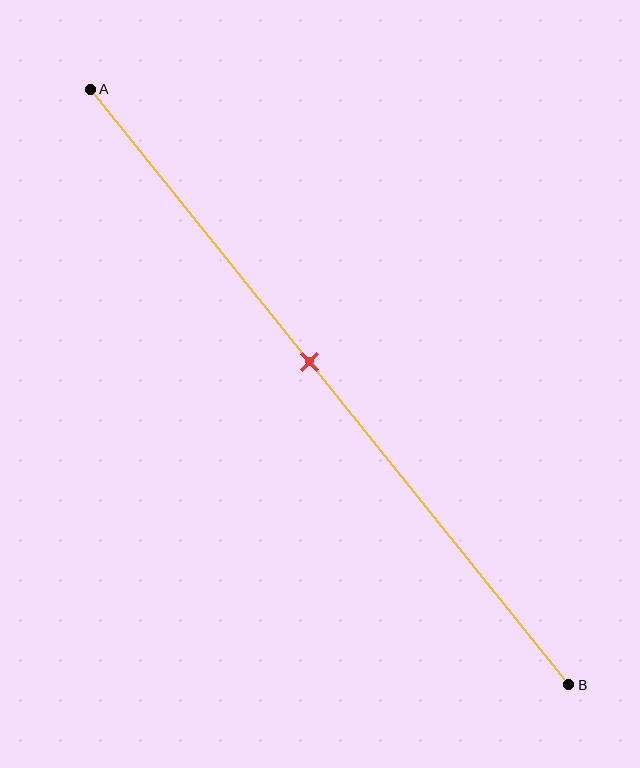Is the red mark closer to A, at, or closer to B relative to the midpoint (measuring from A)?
The red mark is closer to point A than the midpoint of segment AB.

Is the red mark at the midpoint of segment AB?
No, the mark is at about 45% from A, not at the 50% midpoint.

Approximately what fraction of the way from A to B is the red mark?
The red mark is approximately 45% of the way from A to B.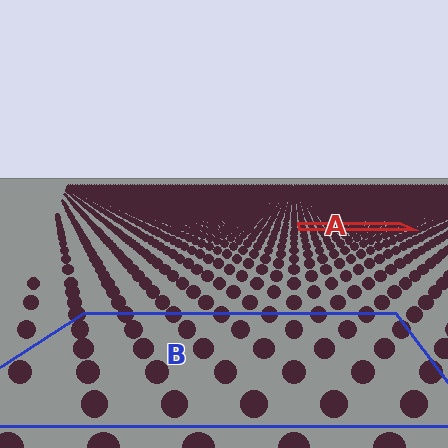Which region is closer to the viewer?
Region B is closer. The texture elements there are larger and more spread out.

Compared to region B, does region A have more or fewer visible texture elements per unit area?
Region A has more texture elements per unit area — they are packed more densely because it is farther away.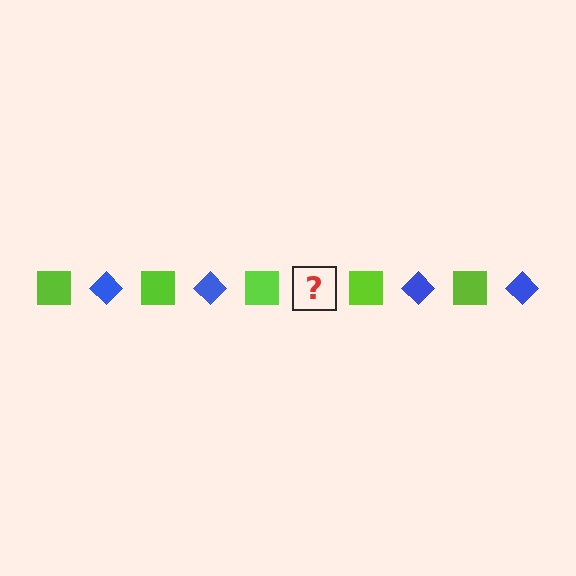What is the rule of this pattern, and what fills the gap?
The rule is that the pattern alternates between lime square and blue diamond. The gap should be filled with a blue diamond.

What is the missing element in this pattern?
The missing element is a blue diamond.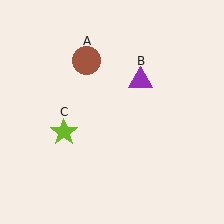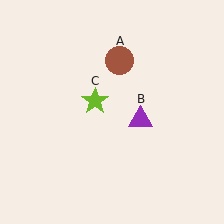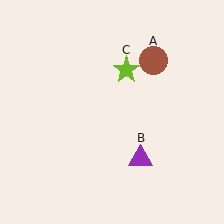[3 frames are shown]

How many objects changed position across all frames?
3 objects changed position: brown circle (object A), purple triangle (object B), lime star (object C).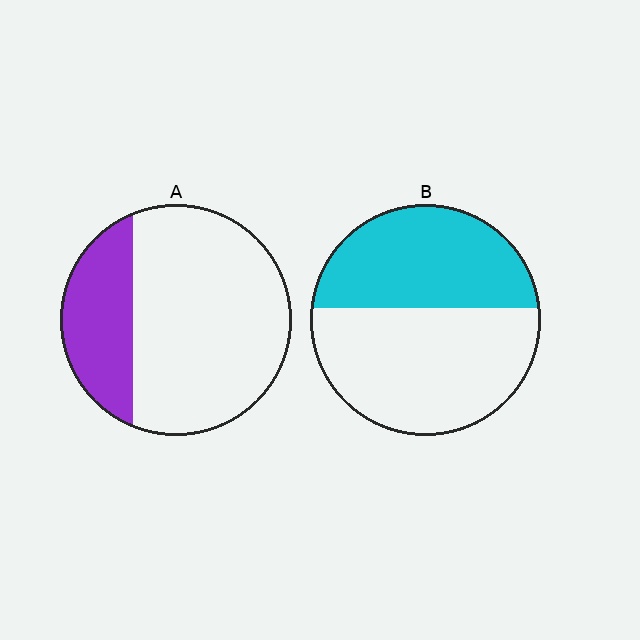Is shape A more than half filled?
No.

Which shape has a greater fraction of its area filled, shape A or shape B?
Shape B.